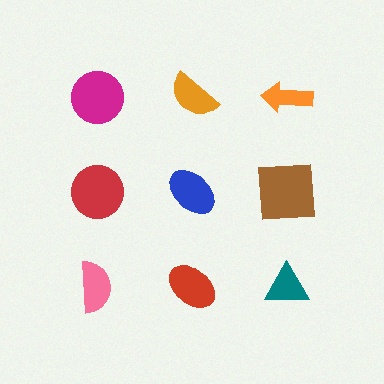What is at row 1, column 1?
A magenta circle.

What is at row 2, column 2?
A blue ellipse.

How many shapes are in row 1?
3 shapes.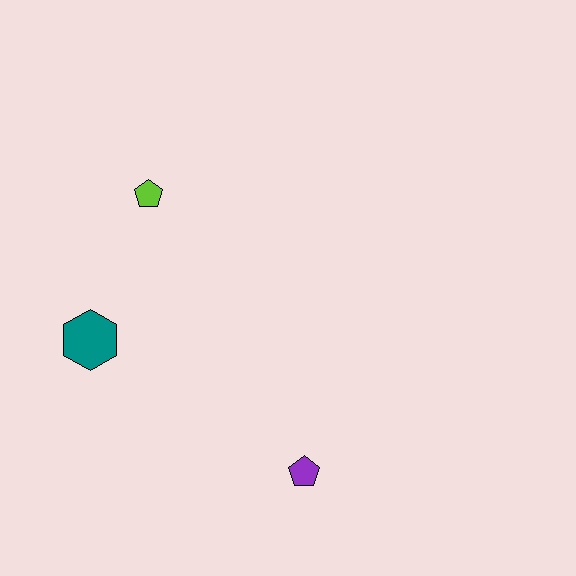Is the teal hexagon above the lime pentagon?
No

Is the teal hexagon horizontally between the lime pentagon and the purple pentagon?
No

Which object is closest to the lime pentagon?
The teal hexagon is closest to the lime pentagon.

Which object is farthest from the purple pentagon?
The lime pentagon is farthest from the purple pentagon.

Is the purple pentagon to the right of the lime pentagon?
Yes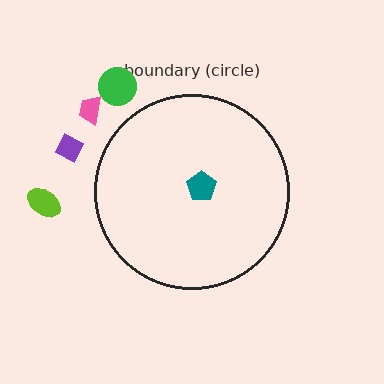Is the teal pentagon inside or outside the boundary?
Inside.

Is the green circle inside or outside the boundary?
Outside.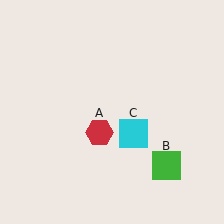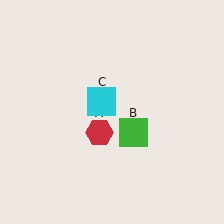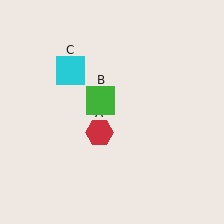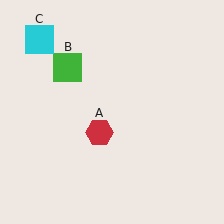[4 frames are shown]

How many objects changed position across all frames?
2 objects changed position: green square (object B), cyan square (object C).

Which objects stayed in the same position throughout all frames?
Red hexagon (object A) remained stationary.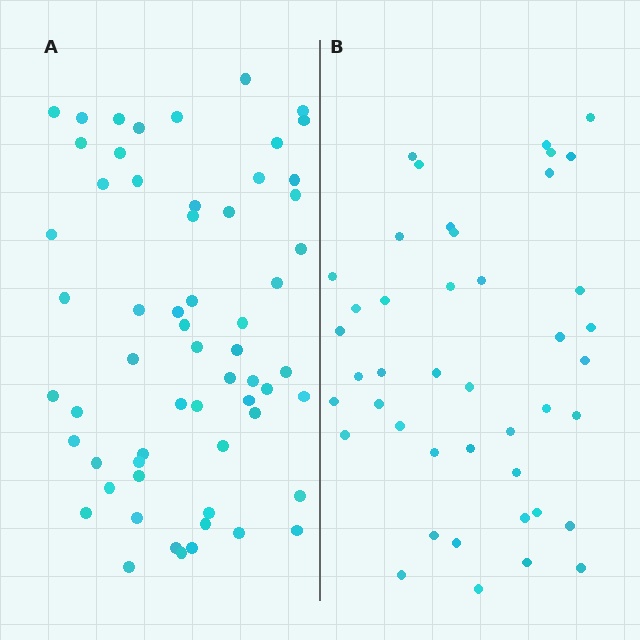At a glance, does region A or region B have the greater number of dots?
Region A (the left region) has more dots.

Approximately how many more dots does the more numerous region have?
Region A has approximately 15 more dots than region B.